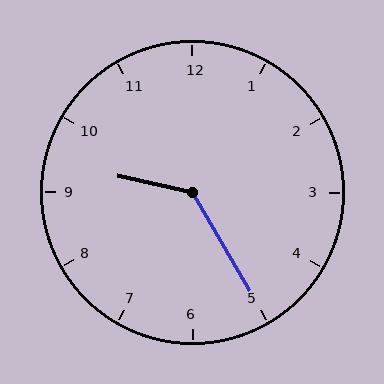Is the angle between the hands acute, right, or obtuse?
It is obtuse.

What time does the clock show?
9:25.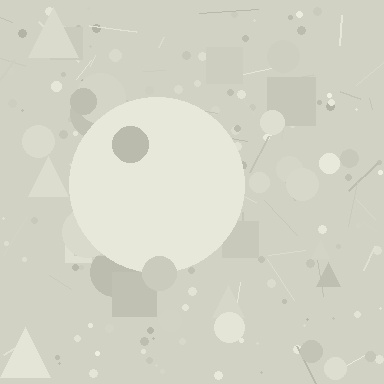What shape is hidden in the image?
A circle is hidden in the image.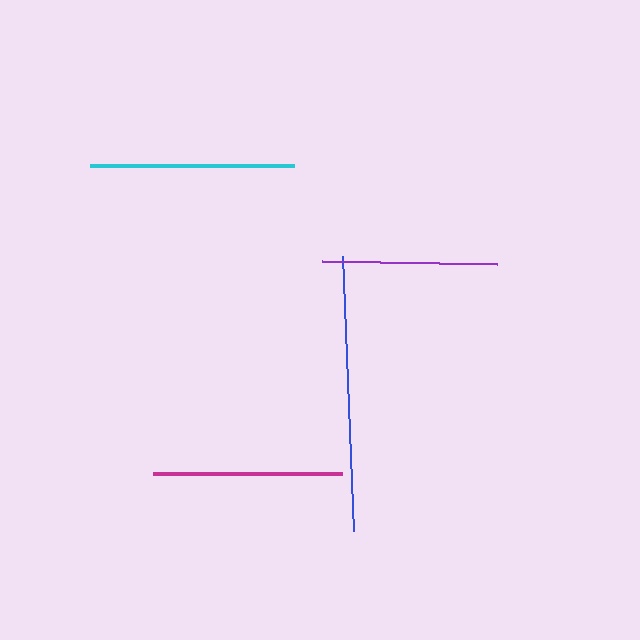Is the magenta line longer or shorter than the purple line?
The magenta line is longer than the purple line.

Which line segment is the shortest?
The purple line is the shortest at approximately 174 pixels.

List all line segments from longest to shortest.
From longest to shortest: blue, cyan, magenta, purple.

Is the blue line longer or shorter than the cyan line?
The blue line is longer than the cyan line.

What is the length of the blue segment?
The blue segment is approximately 275 pixels long.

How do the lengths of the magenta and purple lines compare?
The magenta and purple lines are approximately the same length.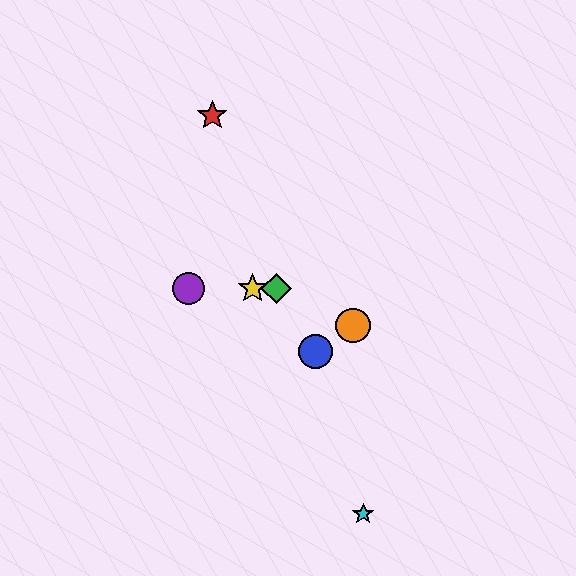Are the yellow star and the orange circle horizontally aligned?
No, the yellow star is at y≈289 and the orange circle is at y≈325.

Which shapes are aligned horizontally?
The green diamond, the yellow star, the purple circle are aligned horizontally.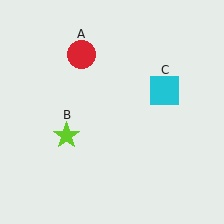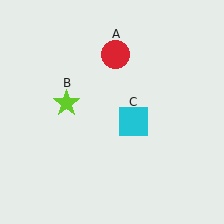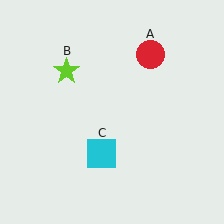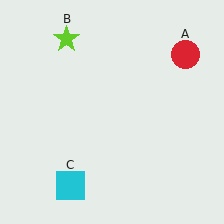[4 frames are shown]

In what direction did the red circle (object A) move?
The red circle (object A) moved right.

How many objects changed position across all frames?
3 objects changed position: red circle (object A), lime star (object B), cyan square (object C).